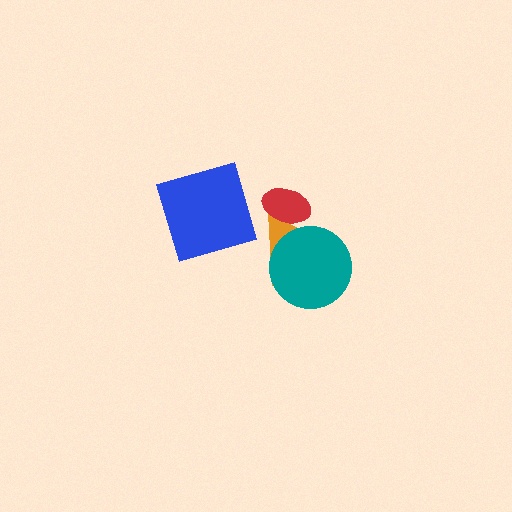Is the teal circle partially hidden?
No, no other shape covers it.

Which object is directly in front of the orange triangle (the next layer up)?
The teal circle is directly in front of the orange triangle.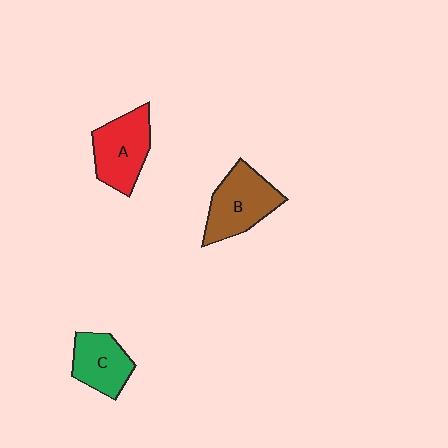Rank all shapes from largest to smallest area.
From largest to smallest: B (brown), A (red), C (green).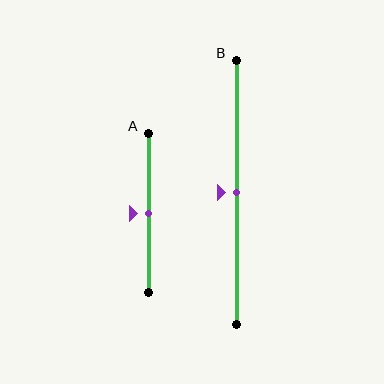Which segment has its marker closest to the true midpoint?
Segment A has its marker closest to the true midpoint.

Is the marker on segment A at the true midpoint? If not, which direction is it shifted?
Yes, the marker on segment A is at the true midpoint.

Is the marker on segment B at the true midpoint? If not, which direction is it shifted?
Yes, the marker on segment B is at the true midpoint.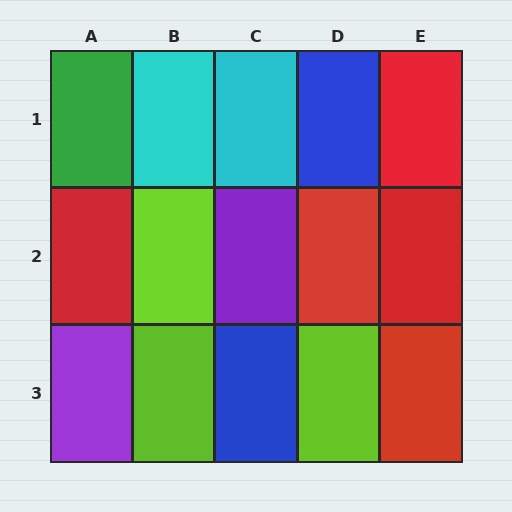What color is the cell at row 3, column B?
Lime.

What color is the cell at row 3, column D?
Lime.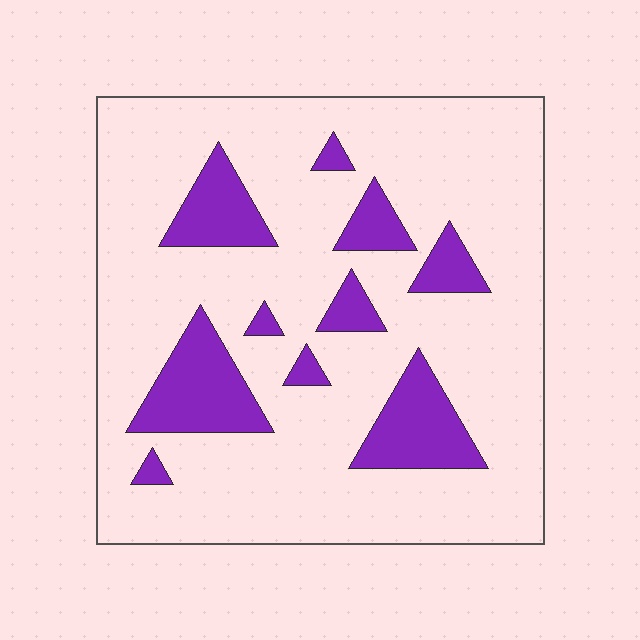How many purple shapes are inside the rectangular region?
10.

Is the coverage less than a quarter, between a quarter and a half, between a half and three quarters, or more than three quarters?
Less than a quarter.